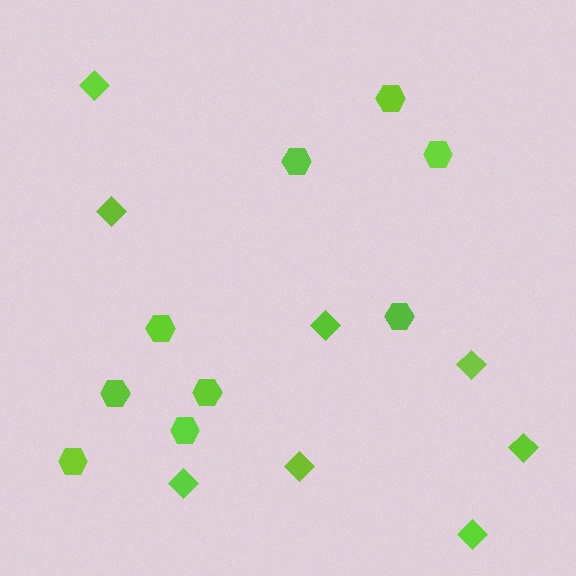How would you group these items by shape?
There are 2 groups: one group of diamonds (8) and one group of hexagons (9).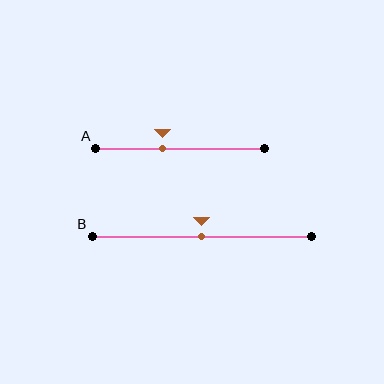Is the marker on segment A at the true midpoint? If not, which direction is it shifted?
No, the marker on segment A is shifted to the left by about 10% of the segment length.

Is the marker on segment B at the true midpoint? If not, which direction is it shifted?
Yes, the marker on segment B is at the true midpoint.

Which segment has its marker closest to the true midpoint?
Segment B has its marker closest to the true midpoint.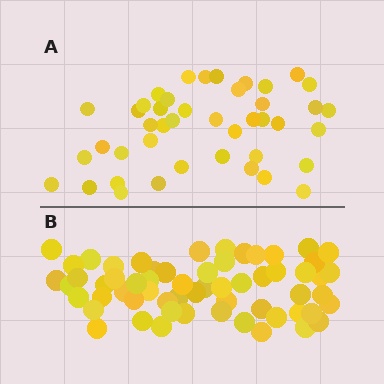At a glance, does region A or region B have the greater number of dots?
Region B (the bottom region) has more dots.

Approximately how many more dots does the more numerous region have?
Region B has approximately 15 more dots than region A.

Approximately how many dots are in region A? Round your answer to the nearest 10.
About 40 dots. (The exact count is 43, which rounds to 40.)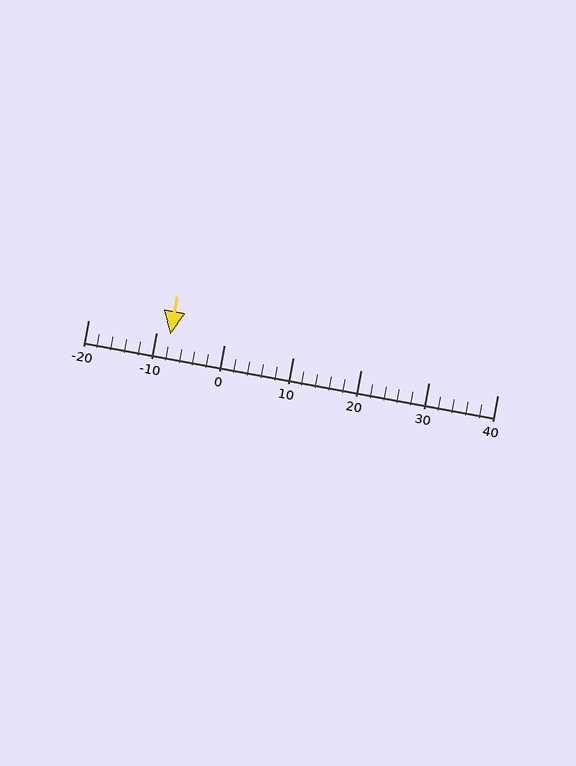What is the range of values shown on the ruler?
The ruler shows values from -20 to 40.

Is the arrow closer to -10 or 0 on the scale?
The arrow is closer to -10.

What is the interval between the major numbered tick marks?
The major tick marks are spaced 10 units apart.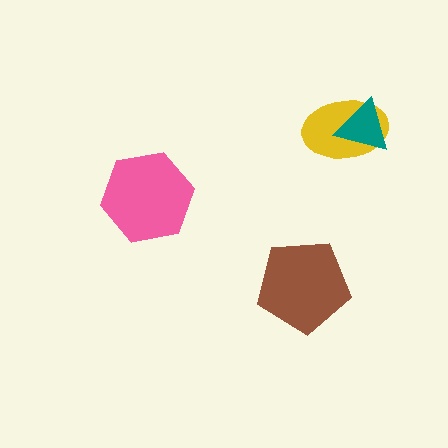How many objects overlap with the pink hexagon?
0 objects overlap with the pink hexagon.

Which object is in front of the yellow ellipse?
The teal triangle is in front of the yellow ellipse.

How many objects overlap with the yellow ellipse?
1 object overlaps with the yellow ellipse.